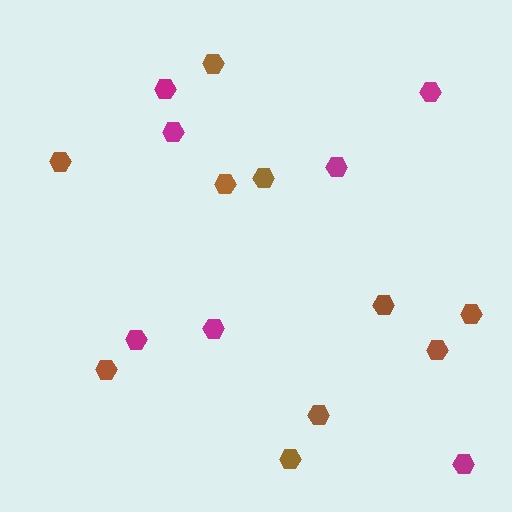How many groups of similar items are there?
There are 2 groups: one group of brown hexagons (10) and one group of magenta hexagons (7).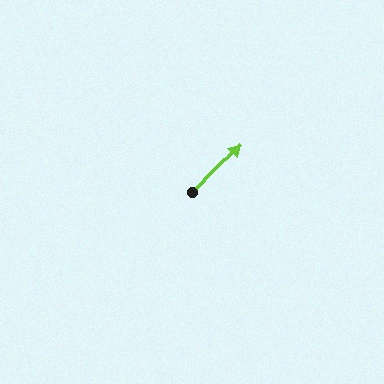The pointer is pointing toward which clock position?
Roughly 1 o'clock.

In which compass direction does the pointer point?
Northeast.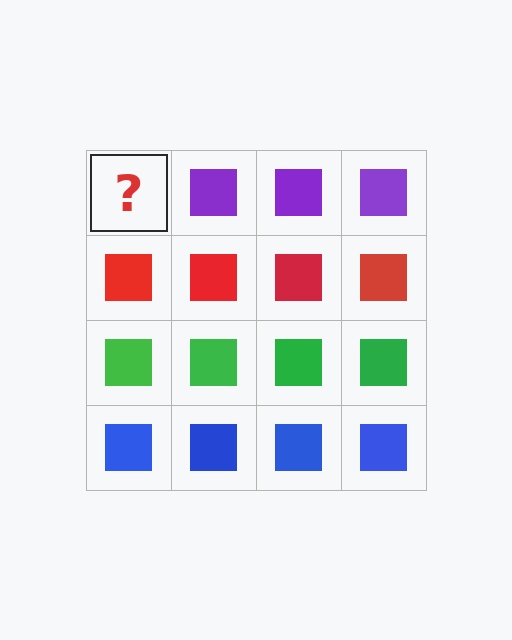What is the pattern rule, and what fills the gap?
The rule is that each row has a consistent color. The gap should be filled with a purple square.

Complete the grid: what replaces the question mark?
The question mark should be replaced with a purple square.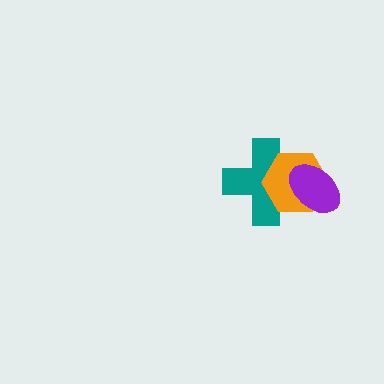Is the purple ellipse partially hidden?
No, no other shape covers it.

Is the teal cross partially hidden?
Yes, it is partially covered by another shape.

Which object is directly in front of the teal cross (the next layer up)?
The orange hexagon is directly in front of the teal cross.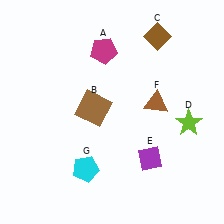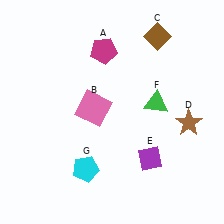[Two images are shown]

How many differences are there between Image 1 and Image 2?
There are 3 differences between the two images.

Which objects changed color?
B changed from brown to pink. D changed from lime to brown. F changed from brown to green.